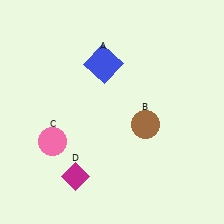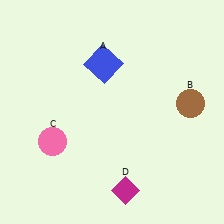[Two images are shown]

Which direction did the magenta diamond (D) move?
The magenta diamond (D) moved right.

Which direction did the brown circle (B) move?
The brown circle (B) moved right.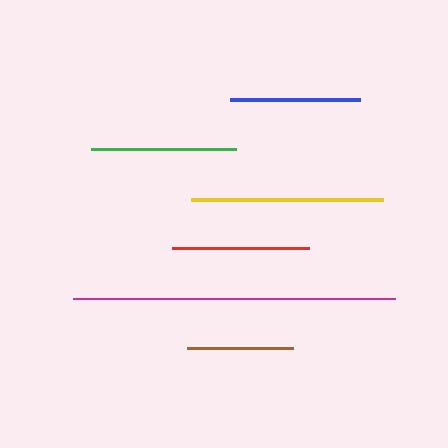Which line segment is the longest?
The magenta line is the longest at approximately 322 pixels.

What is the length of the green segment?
The green segment is approximately 145 pixels long.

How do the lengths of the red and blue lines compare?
The red and blue lines are approximately the same length.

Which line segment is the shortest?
The brown line is the shortest at approximately 107 pixels.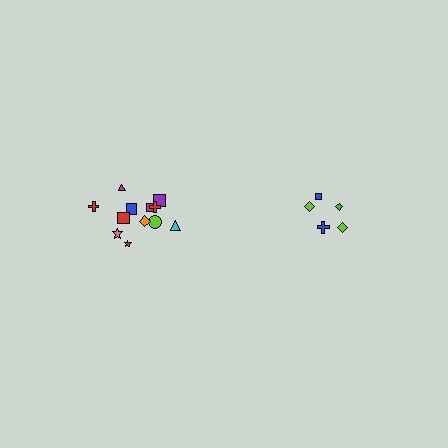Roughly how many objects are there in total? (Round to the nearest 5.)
Roughly 15 objects in total.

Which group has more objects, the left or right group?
The left group.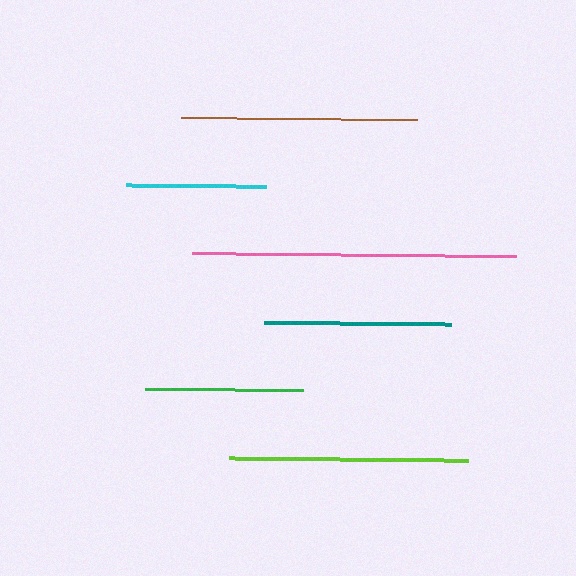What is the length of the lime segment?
The lime segment is approximately 239 pixels long.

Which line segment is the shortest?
The cyan line is the shortest at approximately 140 pixels.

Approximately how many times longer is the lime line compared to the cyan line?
The lime line is approximately 1.7 times the length of the cyan line.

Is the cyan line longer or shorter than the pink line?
The pink line is longer than the cyan line.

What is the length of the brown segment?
The brown segment is approximately 235 pixels long.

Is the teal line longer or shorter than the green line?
The teal line is longer than the green line.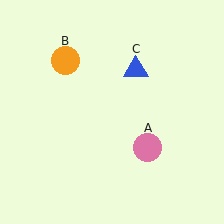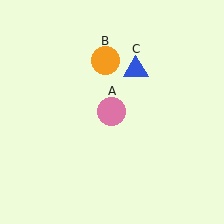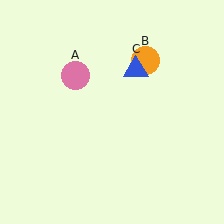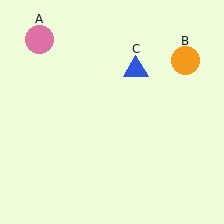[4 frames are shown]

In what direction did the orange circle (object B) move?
The orange circle (object B) moved right.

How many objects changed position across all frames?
2 objects changed position: pink circle (object A), orange circle (object B).